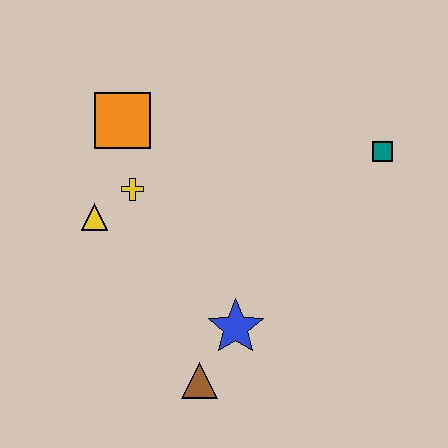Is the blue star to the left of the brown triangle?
No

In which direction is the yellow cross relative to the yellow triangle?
The yellow cross is to the right of the yellow triangle.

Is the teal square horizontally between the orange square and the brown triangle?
No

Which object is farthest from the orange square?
The brown triangle is farthest from the orange square.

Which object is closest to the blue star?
The brown triangle is closest to the blue star.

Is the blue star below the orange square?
Yes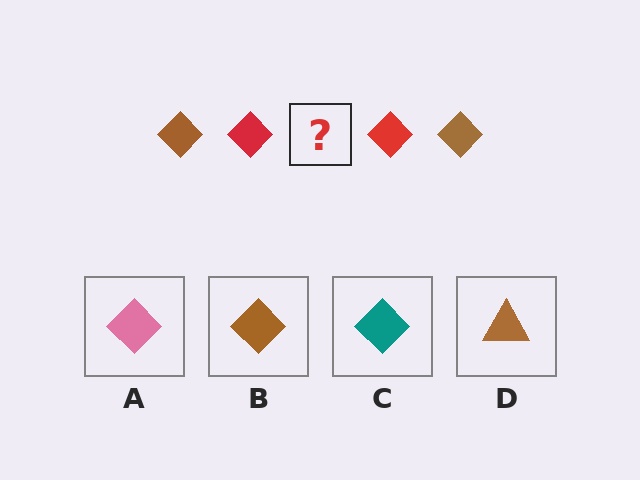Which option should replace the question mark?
Option B.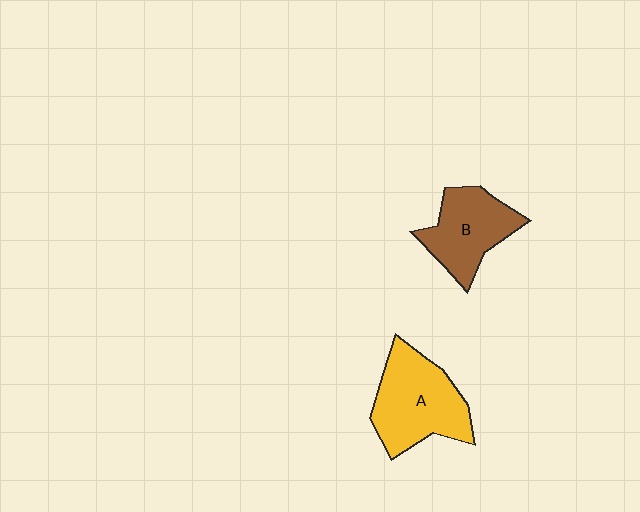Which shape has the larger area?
Shape A (yellow).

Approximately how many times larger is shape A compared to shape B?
Approximately 1.3 times.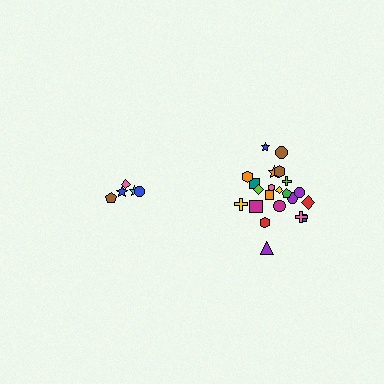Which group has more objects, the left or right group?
The right group.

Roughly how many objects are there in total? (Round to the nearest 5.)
Roughly 25 objects in total.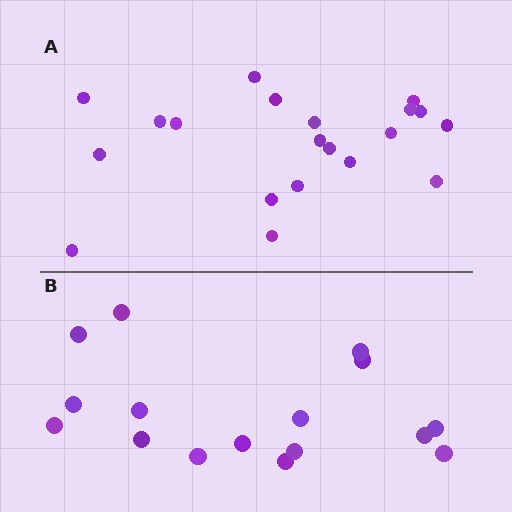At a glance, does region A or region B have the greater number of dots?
Region A (the top region) has more dots.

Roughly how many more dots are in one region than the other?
Region A has about 4 more dots than region B.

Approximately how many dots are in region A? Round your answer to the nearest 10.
About 20 dots.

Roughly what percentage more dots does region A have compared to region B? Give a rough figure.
About 25% more.